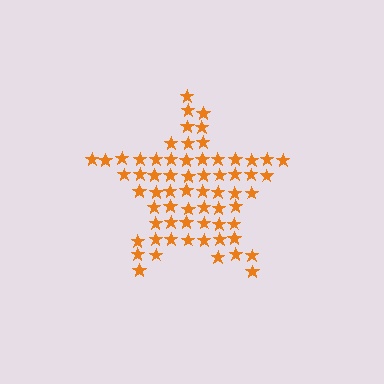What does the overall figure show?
The overall figure shows a star.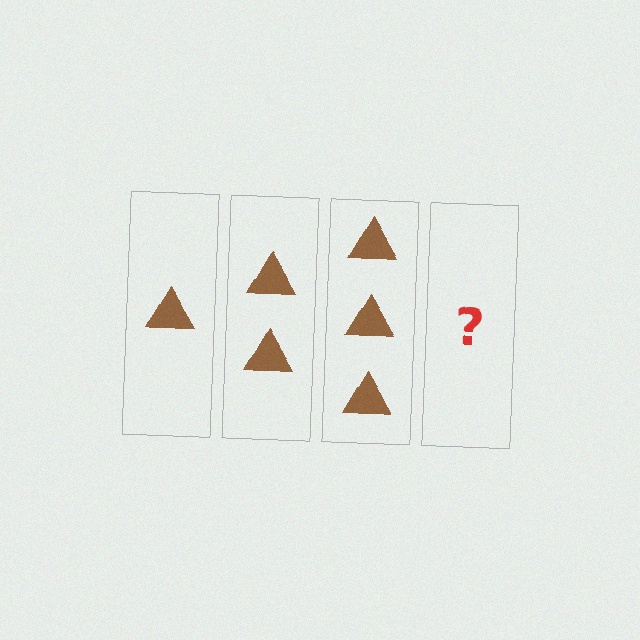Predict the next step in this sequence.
The next step is 4 triangles.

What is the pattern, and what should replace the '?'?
The pattern is that each step adds one more triangle. The '?' should be 4 triangles.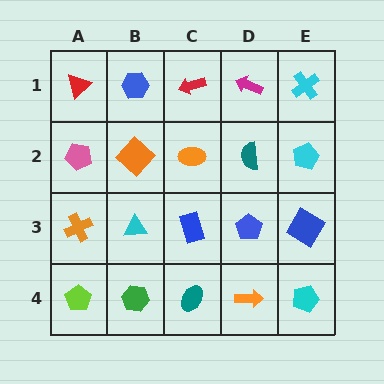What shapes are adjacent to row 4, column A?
An orange cross (row 3, column A), a green hexagon (row 4, column B).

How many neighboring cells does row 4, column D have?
3.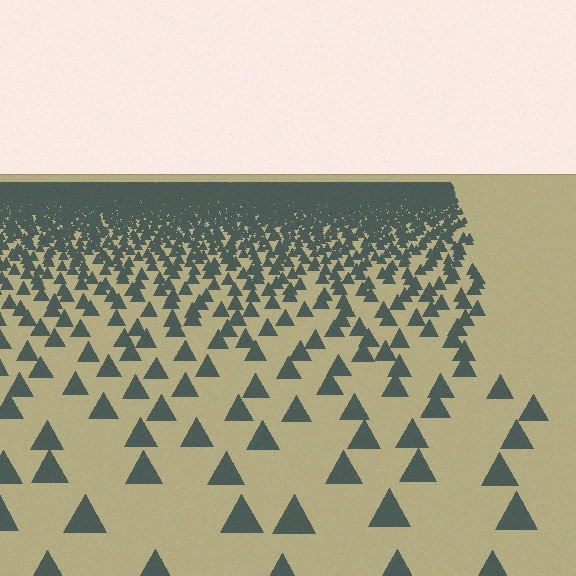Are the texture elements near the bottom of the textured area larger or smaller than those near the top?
Larger. Near the bottom, elements are closer to the viewer and appear at a bigger on-screen size.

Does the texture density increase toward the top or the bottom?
Density increases toward the top.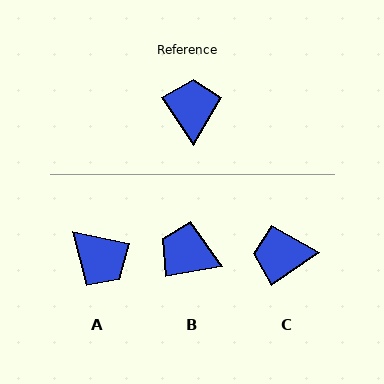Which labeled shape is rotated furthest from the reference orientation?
A, about 135 degrees away.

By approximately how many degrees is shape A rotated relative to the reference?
Approximately 135 degrees clockwise.